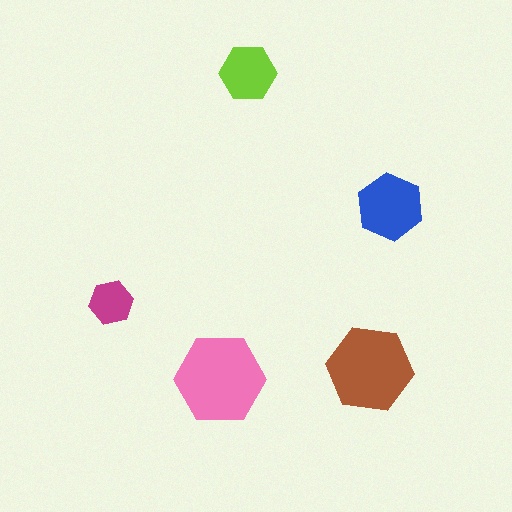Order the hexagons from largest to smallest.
the pink one, the brown one, the blue one, the lime one, the magenta one.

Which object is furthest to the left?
The magenta hexagon is leftmost.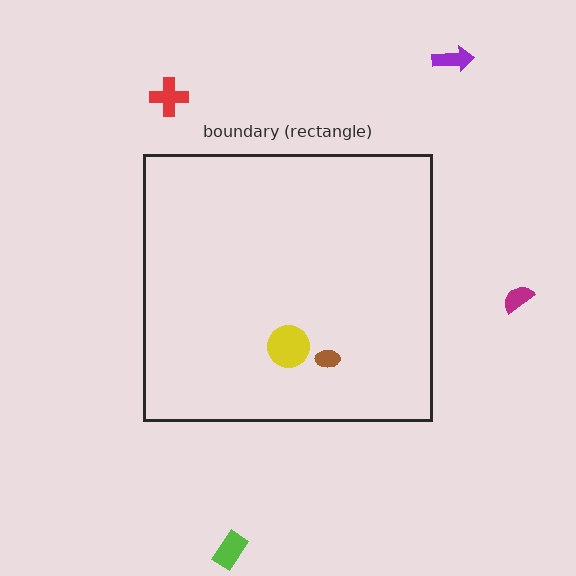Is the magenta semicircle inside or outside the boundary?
Outside.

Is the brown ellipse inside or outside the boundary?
Inside.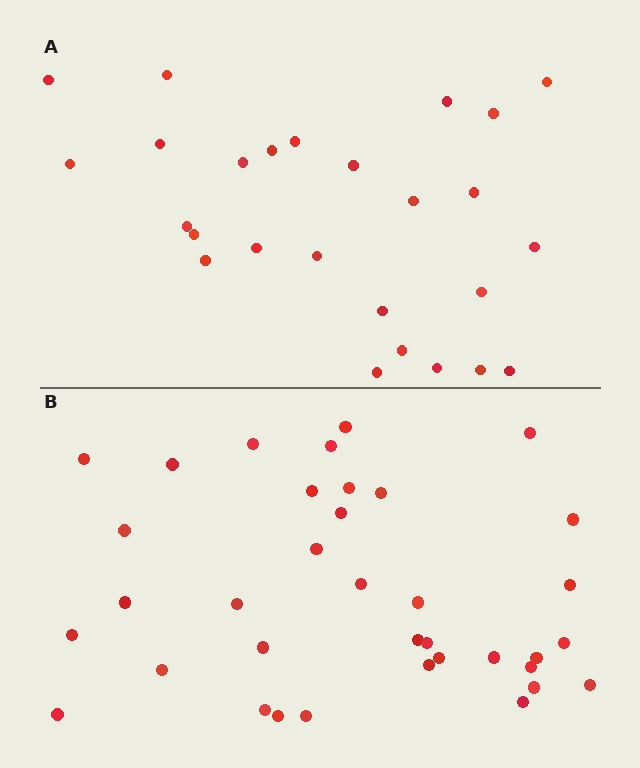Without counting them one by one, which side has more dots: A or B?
Region B (the bottom region) has more dots.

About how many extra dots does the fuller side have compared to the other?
Region B has roughly 10 or so more dots than region A.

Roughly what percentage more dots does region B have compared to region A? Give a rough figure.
About 40% more.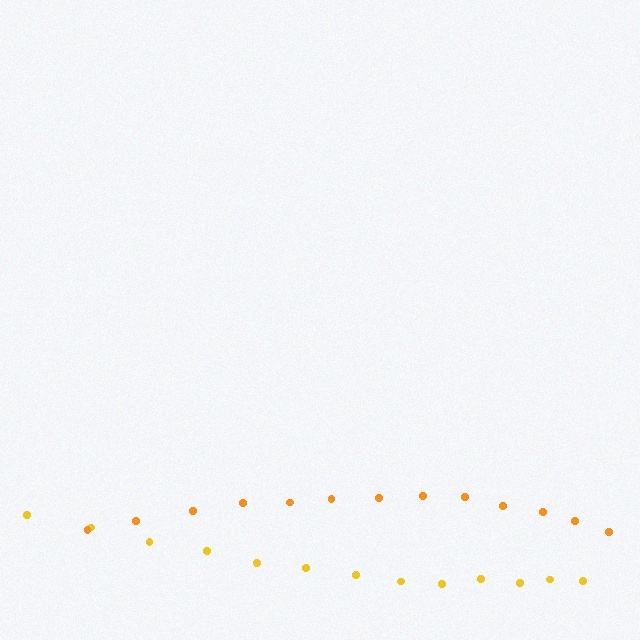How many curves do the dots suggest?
There are 2 distinct paths.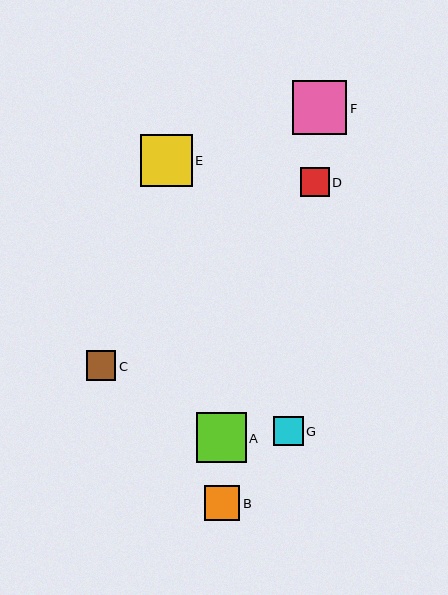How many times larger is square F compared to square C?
Square F is approximately 1.8 times the size of square C.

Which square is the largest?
Square F is the largest with a size of approximately 54 pixels.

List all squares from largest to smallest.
From largest to smallest: F, E, A, B, G, C, D.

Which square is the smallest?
Square D is the smallest with a size of approximately 29 pixels.